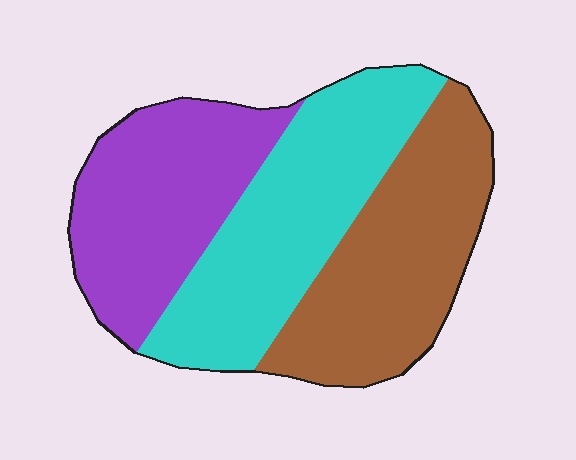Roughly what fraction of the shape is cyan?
Cyan takes up about three eighths (3/8) of the shape.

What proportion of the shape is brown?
Brown takes up between a third and a half of the shape.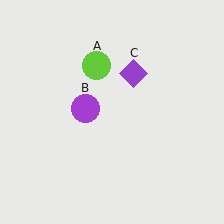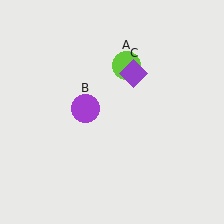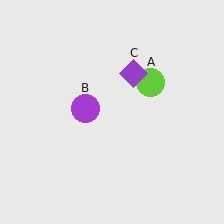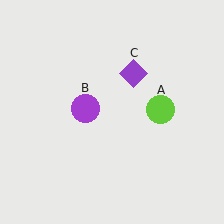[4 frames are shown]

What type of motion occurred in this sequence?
The lime circle (object A) rotated clockwise around the center of the scene.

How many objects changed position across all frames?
1 object changed position: lime circle (object A).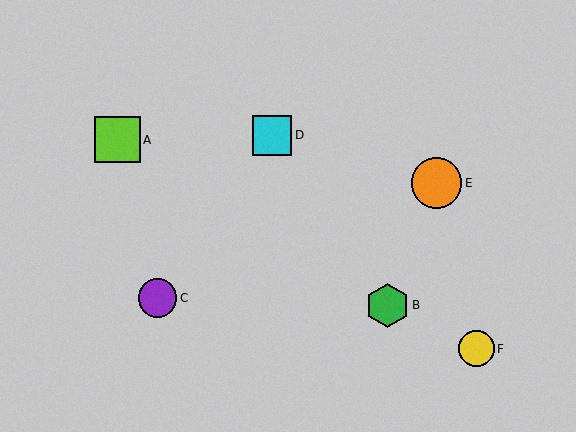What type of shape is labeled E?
Shape E is an orange circle.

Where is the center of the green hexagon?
The center of the green hexagon is at (387, 305).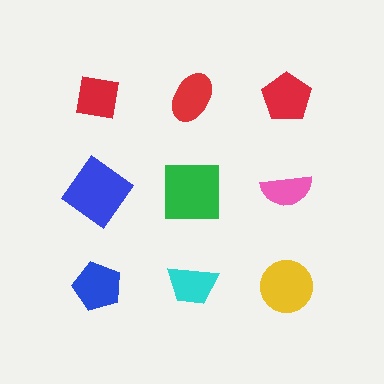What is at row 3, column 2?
A cyan trapezoid.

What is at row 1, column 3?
A red pentagon.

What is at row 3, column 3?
A yellow circle.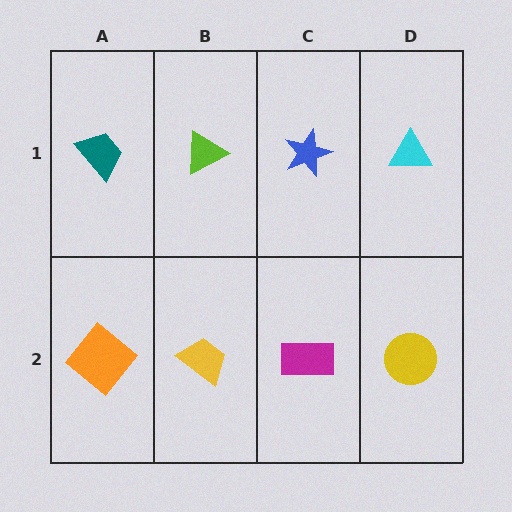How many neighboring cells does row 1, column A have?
2.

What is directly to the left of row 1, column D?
A blue star.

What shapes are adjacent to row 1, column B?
A yellow trapezoid (row 2, column B), a teal trapezoid (row 1, column A), a blue star (row 1, column C).